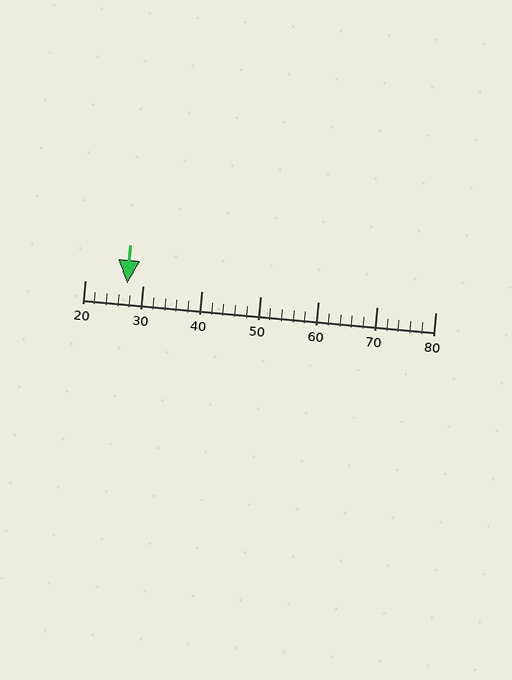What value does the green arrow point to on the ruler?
The green arrow points to approximately 27.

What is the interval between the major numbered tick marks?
The major tick marks are spaced 10 units apart.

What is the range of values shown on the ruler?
The ruler shows values from 20 to 80.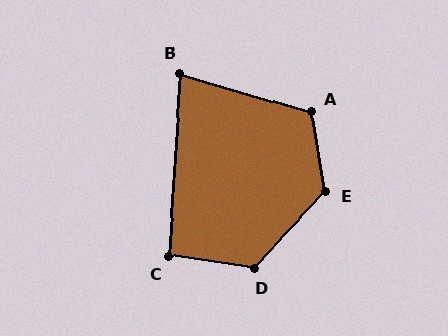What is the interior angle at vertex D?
Approximately 125 degrees (obtuse).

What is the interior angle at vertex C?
Approximately 94 degrees (approximately right).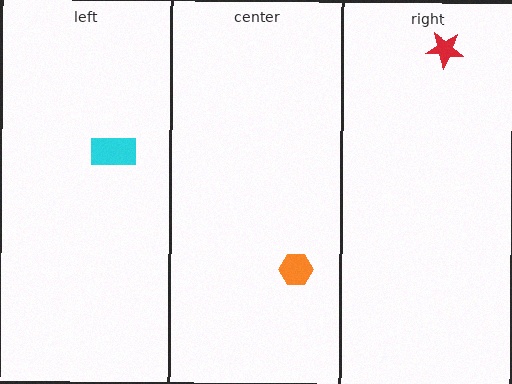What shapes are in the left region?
The cyan rectangle.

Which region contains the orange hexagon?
The center region.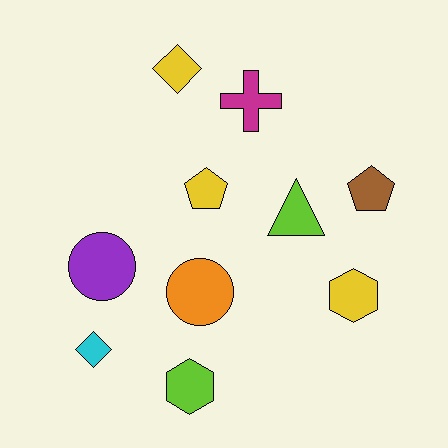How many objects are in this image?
There are 10 objects.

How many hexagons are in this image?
There are 2 hexagons.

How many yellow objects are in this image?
There are 3 yellow objects.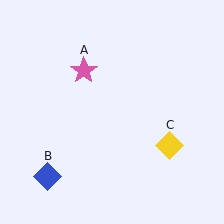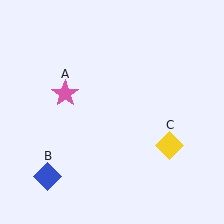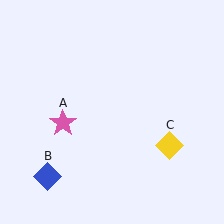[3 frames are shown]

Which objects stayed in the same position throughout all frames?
Blue diamond (object B) and yellow diamond (object C) remained stationary.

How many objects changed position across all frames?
1 object changed position: pink star (object A).